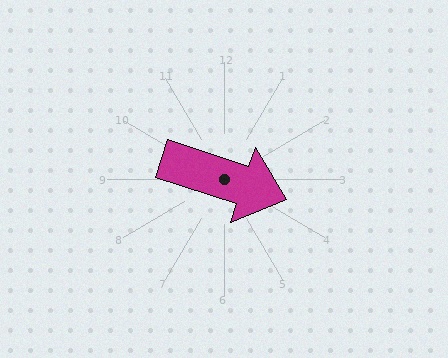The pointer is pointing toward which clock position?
Roughly 4 o'clock.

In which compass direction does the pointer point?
East.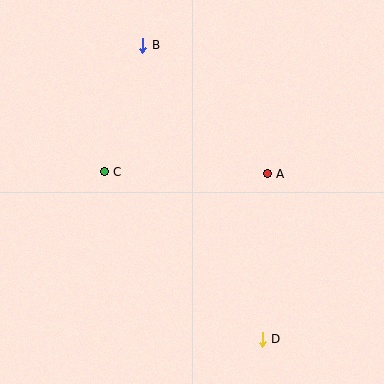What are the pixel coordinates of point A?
Point A is at (267, 174).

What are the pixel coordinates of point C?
Point C is at (104, 172).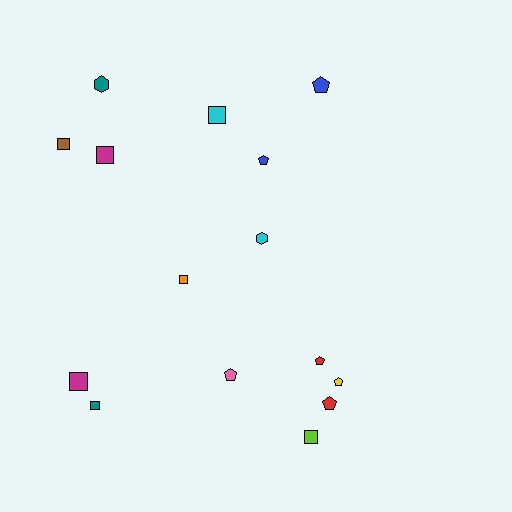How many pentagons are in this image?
There are 6 pentagons.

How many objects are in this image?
There are 15 objects.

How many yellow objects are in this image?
There is 1 yellow object.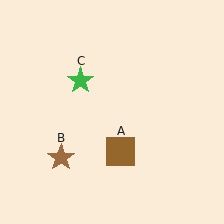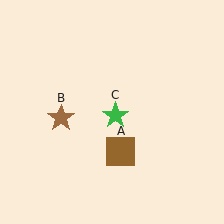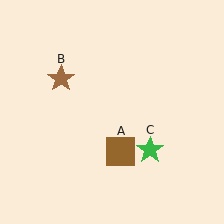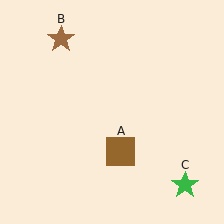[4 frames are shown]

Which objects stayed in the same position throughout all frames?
Brown square (object A) remained stationary.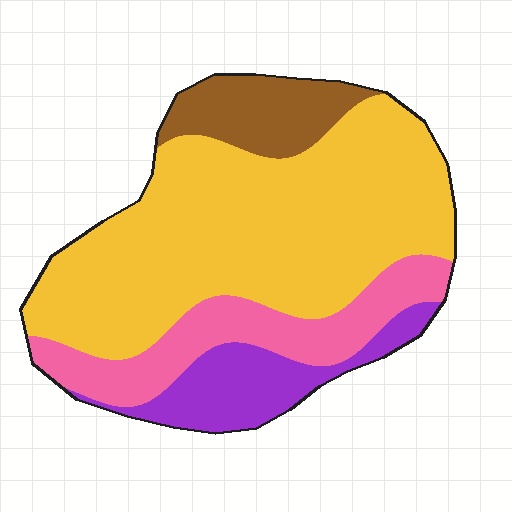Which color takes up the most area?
Yellow, at roughly 60%.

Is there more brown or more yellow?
Yellow.